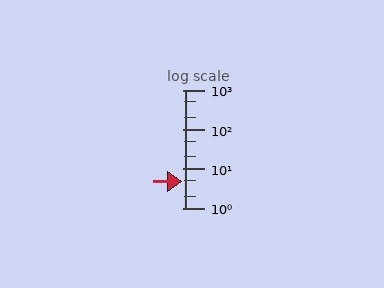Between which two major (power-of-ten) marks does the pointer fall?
The pointer is between 1 and 10.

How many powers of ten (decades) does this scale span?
The scale spans 3 decades, from 1 to 1000.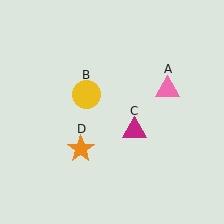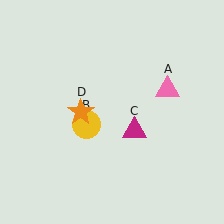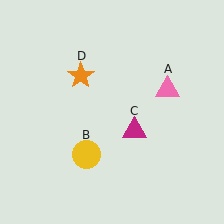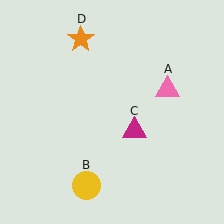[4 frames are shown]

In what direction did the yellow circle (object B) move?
The yellow circle (object B) moved down.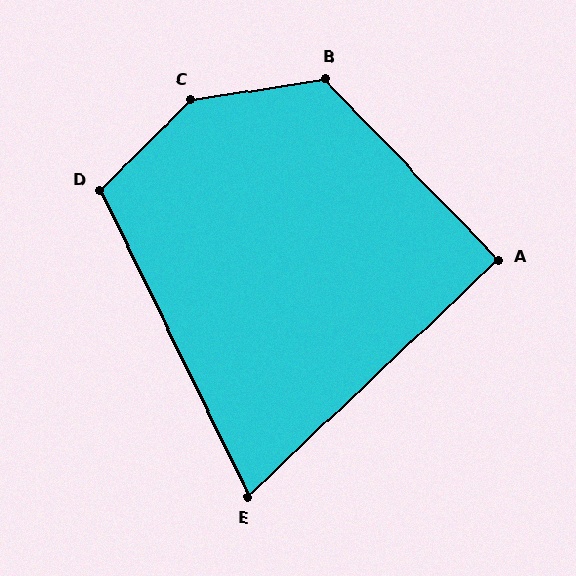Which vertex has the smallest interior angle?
E, at approximately 73 degrees.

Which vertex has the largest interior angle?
C, at approximately 144 degrees.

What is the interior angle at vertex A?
Approximately 90 degrees (approximately right).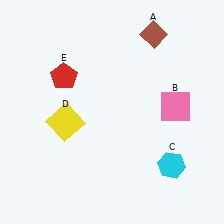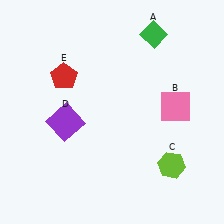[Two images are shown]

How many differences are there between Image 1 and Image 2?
There are 3 differences between the two images.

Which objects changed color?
A changed from brown to green. C changed from cyan to lime. D changed from yellow to purple.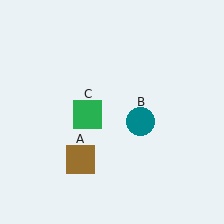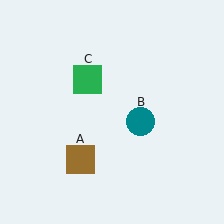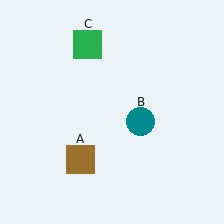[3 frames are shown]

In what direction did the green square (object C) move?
The green square (object C) moved up.